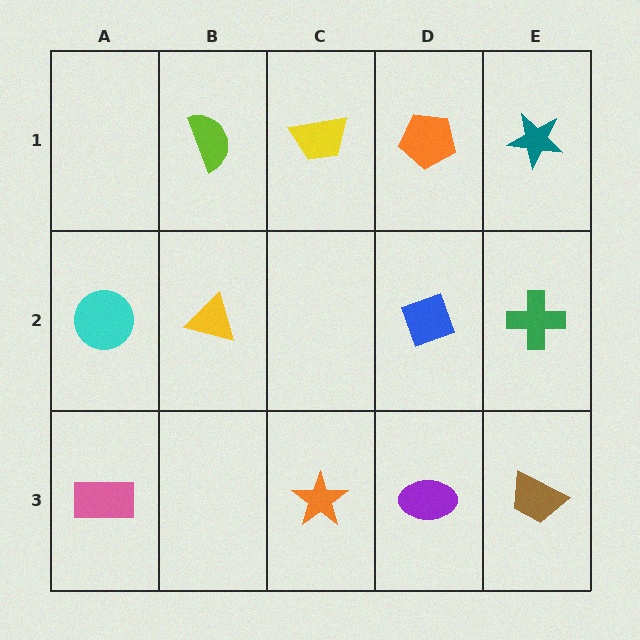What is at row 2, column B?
A yellow triangle.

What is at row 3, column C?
An orange star.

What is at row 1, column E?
A teal star.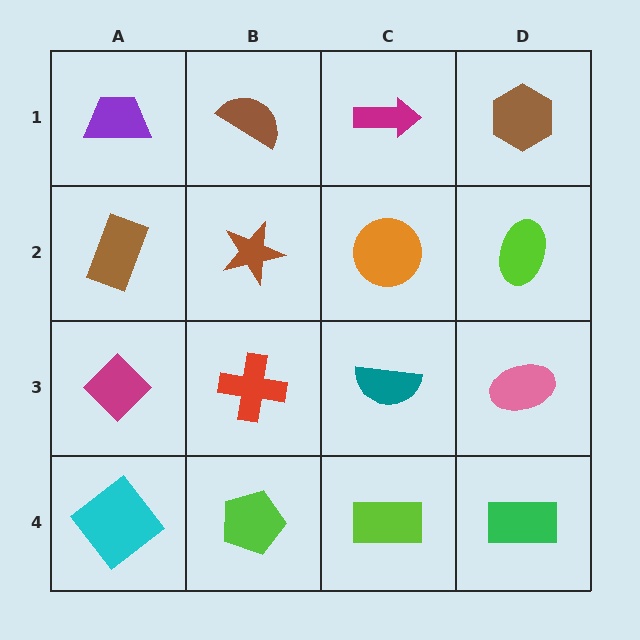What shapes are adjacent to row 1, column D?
A lime ellipse (row 2, column D), a magenta arrow (row 1, column C).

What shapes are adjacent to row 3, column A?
A brown rectangle (row 2, column A), a cyan diamond (row 4, column A), a red cross (row 3, column B).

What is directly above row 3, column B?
A brown star.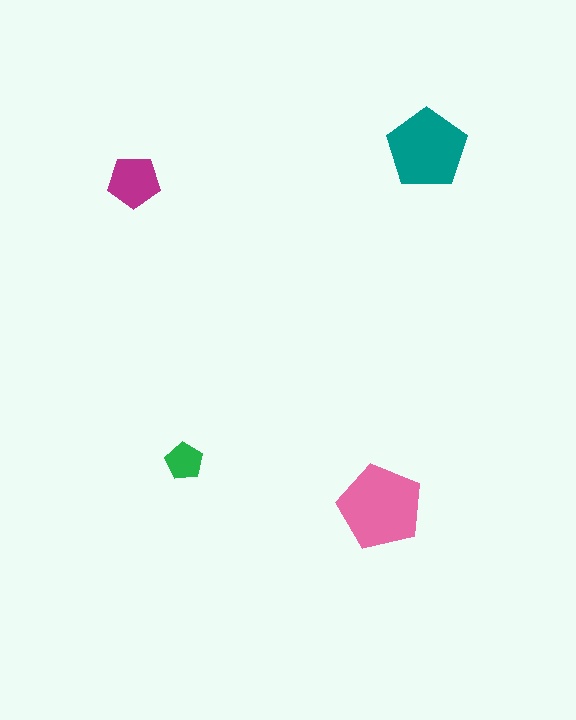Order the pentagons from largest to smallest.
the pink one, the teal one, the magenta one, the green one.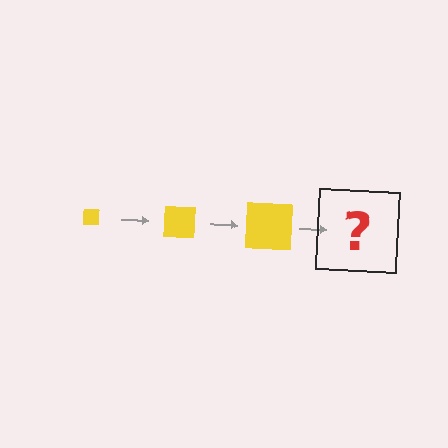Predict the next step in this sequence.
The next step is a yellow square, larger than the previous one.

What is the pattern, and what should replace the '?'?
The pattern is that the square gets progressively larger each step. The '?' should be a yellow square, larger than the previous one.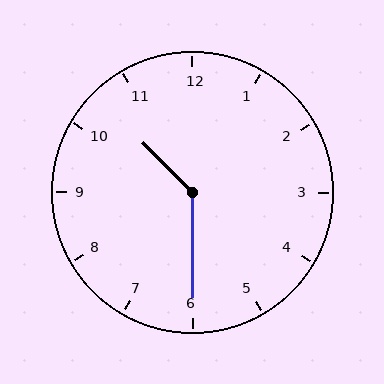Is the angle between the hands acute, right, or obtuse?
It is obtuse.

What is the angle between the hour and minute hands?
Approximately 135 degrees.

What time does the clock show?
10:30.